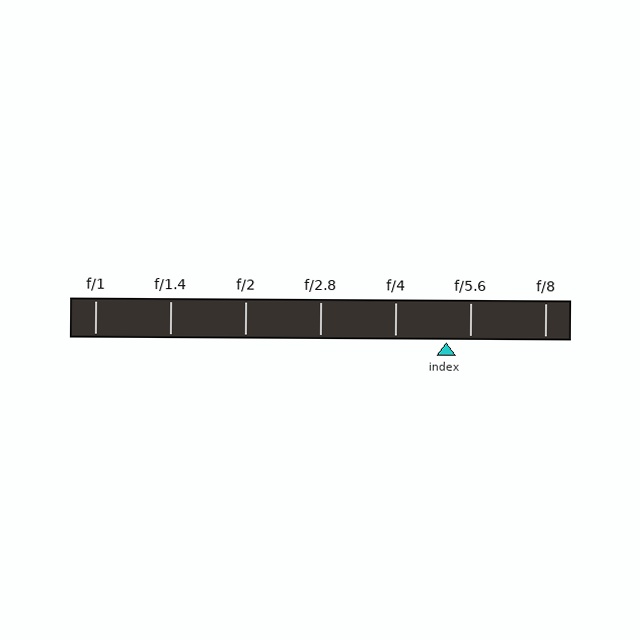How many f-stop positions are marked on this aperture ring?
There are 7 f-stop positions marked.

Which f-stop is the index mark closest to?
The index mark is closest to f/5.6.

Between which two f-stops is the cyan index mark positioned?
The index mark is between f/4 and f/5.6.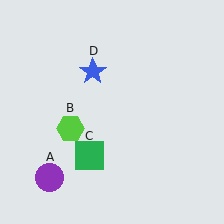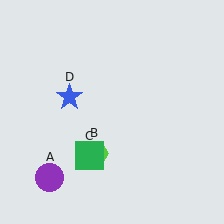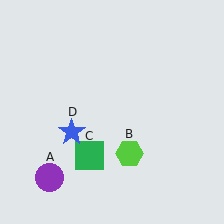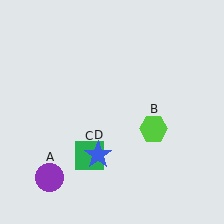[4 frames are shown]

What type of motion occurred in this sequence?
The lime hexagon (object B), blue star (object D) rotated counterclockwise around the center of the scene.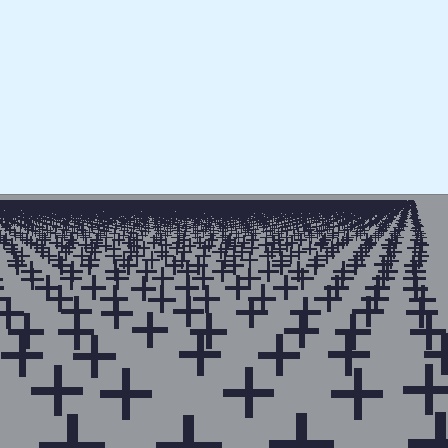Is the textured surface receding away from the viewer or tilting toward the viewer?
The surface is receding away from the viewer. Texture elements get smaller and denser toward the top.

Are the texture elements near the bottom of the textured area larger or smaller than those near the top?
Larger. Near the bottom, elements are closer to the viewer and appear at a bigger on-screen size.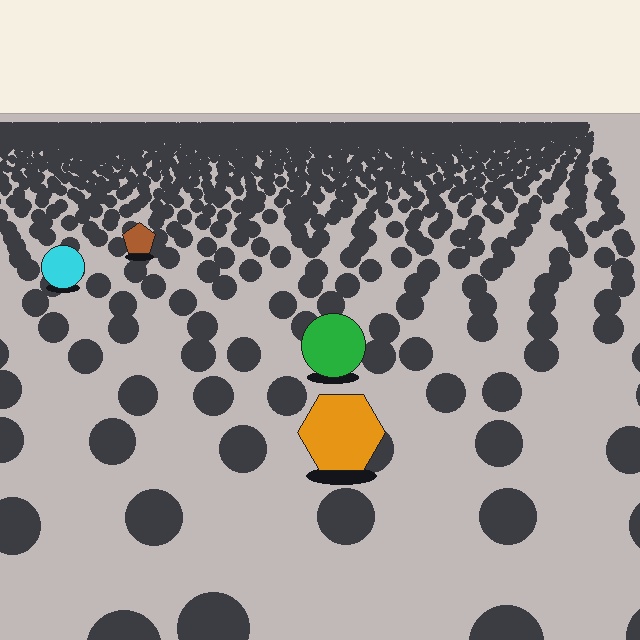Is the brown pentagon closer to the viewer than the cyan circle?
No. The cyan circle is closer — you can tell from the texture gradient: the ground texture is coarser near it.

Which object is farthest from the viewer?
The brown pentagon is farthest from the viewer. It appears smaller and the ground texture around it is denser.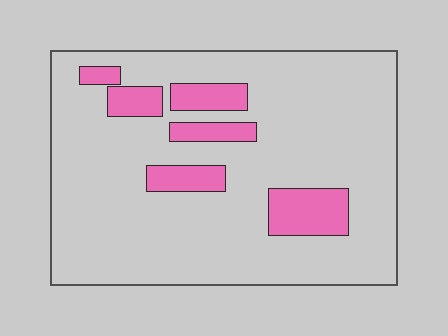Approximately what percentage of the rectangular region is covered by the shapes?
Approximately 15%.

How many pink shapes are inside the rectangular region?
6.